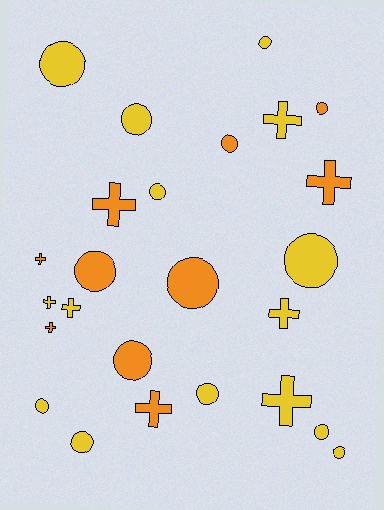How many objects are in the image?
There are 25 objects.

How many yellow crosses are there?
There are 5 yellow crosses.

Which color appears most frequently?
Yellow, with 15 objects.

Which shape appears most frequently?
Circle, with 15 objects.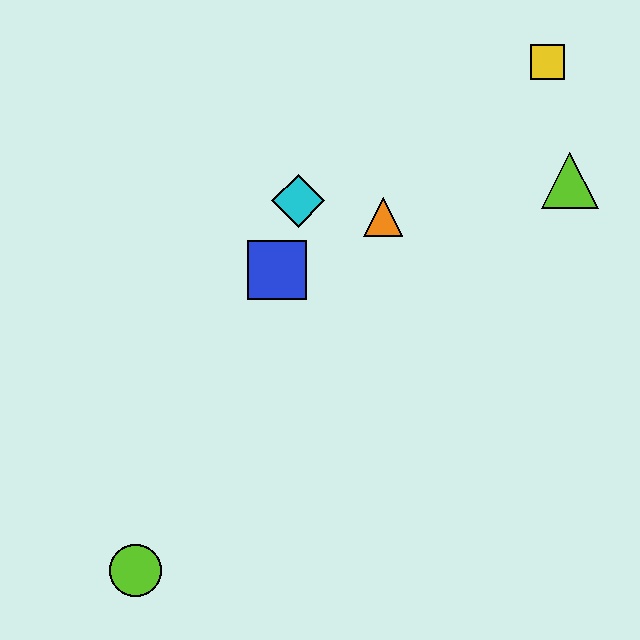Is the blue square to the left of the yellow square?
Yes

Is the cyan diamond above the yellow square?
No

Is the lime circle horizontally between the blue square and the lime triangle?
No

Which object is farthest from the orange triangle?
The lime circle is farthest from the orange triangle.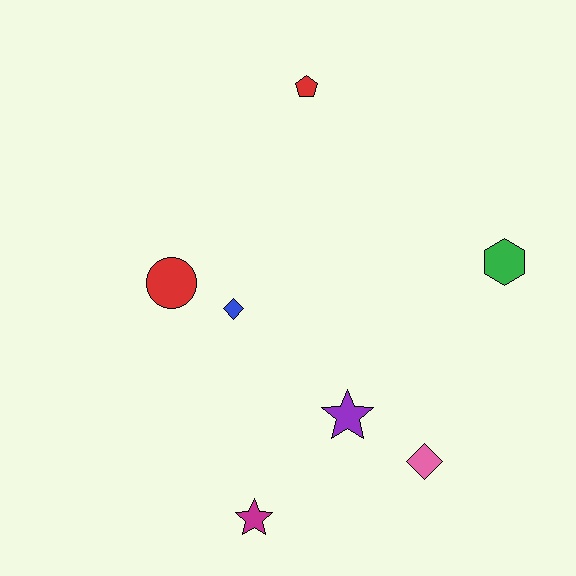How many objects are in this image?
There are 7 objects.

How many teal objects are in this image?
There are no teal objects.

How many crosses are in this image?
There are no crosses.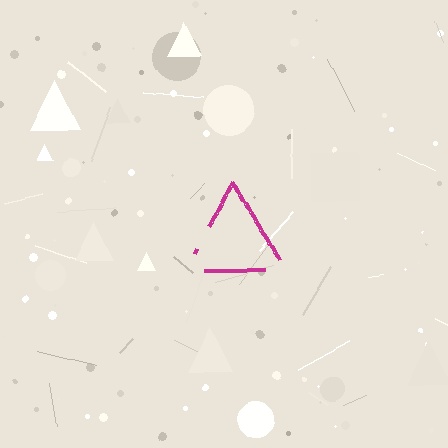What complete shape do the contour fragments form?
The contour fragments form a triangle.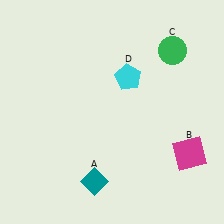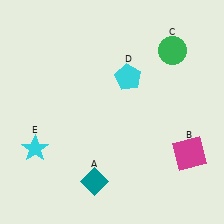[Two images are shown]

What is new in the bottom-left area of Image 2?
A cyan star (E) was added in the bottom-left area of Image 2.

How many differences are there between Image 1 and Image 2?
There is 1 difference between the two images.